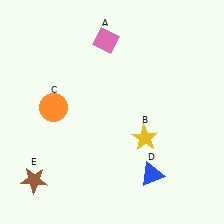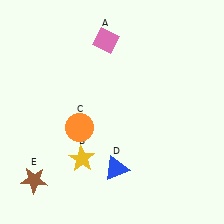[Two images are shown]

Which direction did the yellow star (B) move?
The yellow star (B) moved left.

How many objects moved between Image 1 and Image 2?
3 objects moved between the two images.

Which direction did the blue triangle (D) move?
The blue triangle (D) moved left.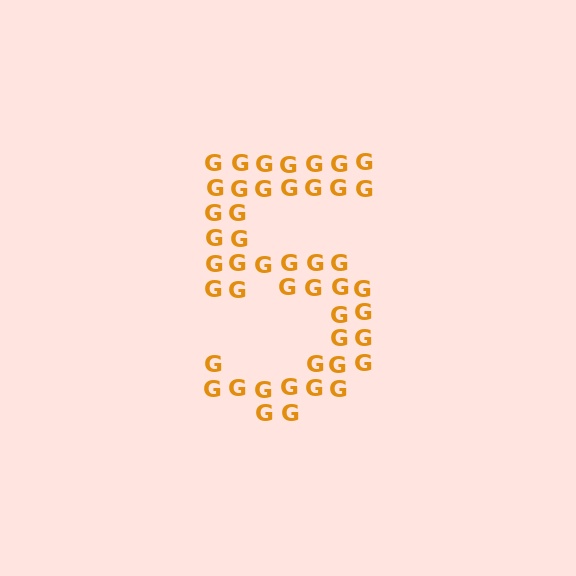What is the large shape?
The large shape is the digit 5.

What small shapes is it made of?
It is made of small letter G's.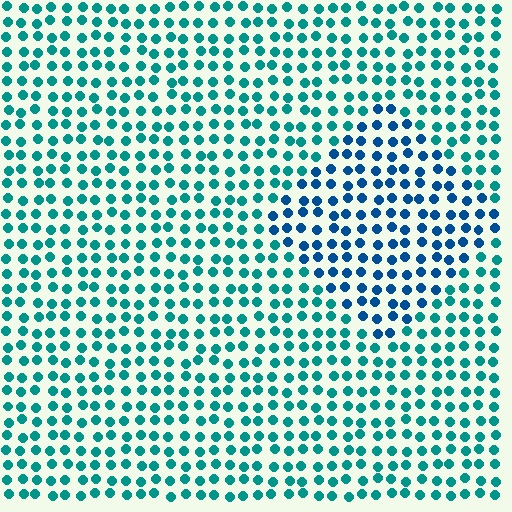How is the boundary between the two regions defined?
The boundary is defined purely by a slight shift in hue (about 34 degrees). Spacing, size, and orientation are identical on both sides.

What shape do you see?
I see a diamond.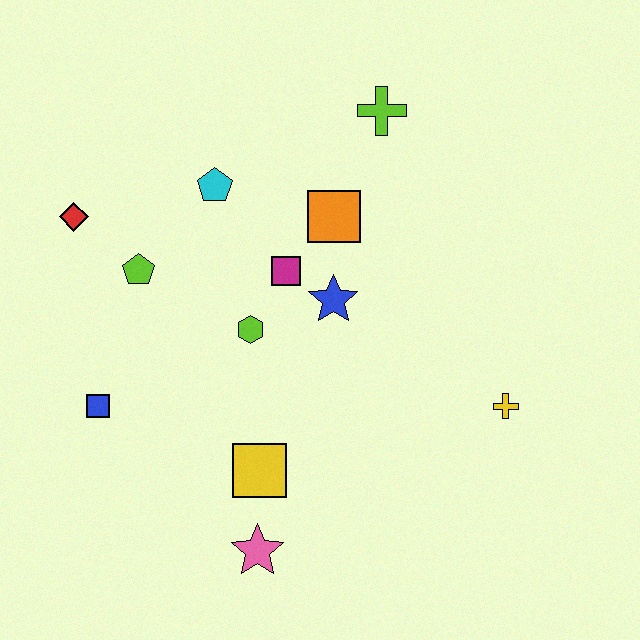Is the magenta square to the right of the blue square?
Yes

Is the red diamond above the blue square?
Yes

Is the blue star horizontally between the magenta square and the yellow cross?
Yes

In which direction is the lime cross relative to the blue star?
The lime cross is above the blue star.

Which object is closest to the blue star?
The magenta square is closest to the blue star.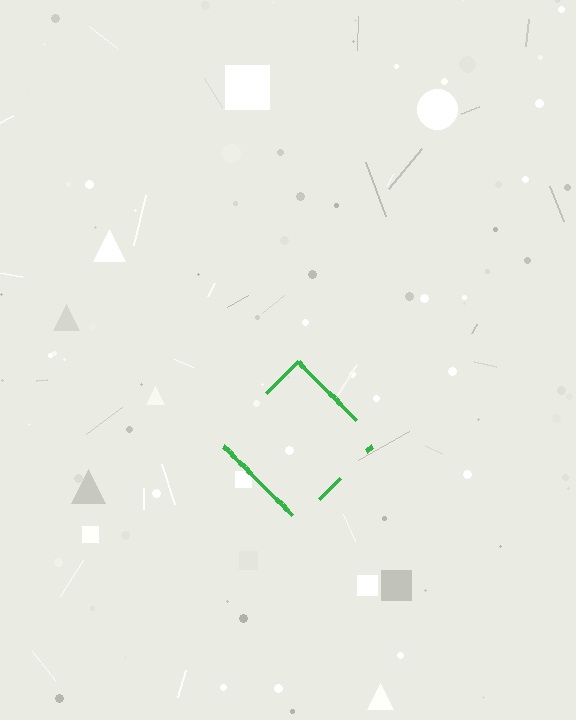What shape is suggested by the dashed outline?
The dashed outline suggests a diamond.